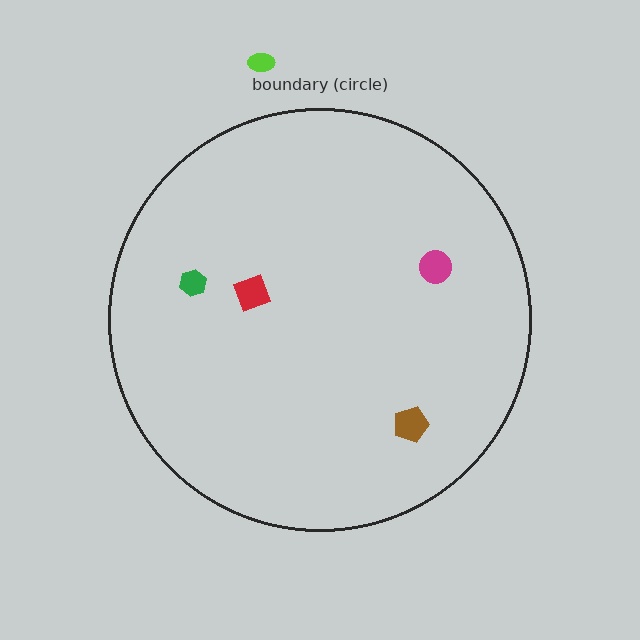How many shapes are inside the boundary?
4 inside, 1 outside.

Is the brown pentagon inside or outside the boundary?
Inside.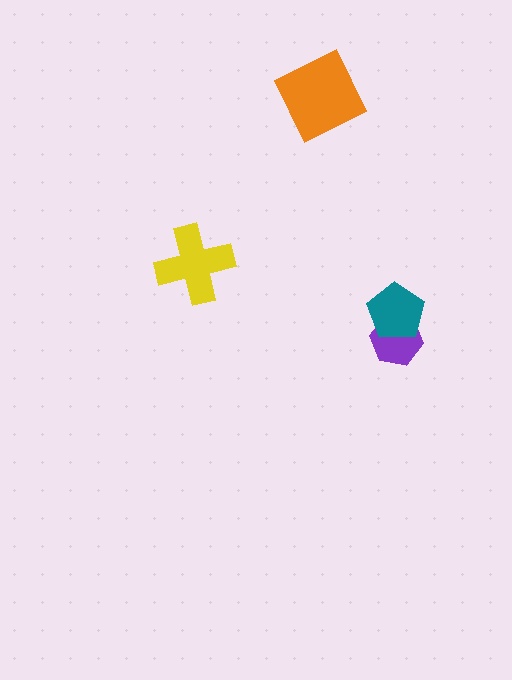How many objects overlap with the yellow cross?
0 objects overlap with the yellow cross.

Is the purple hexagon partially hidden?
Yes, it is partially covered by another shape.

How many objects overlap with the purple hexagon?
1 object overlaps with the purple hexagon.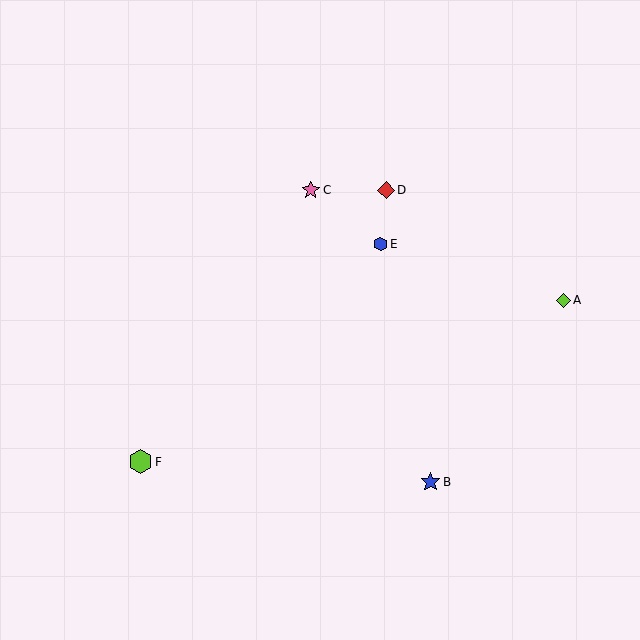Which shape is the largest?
The lime hexagon (labeled F) is the largest.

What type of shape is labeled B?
Shape B is a blue star.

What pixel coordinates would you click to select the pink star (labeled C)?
Click at (311, 190) to select the pink star C.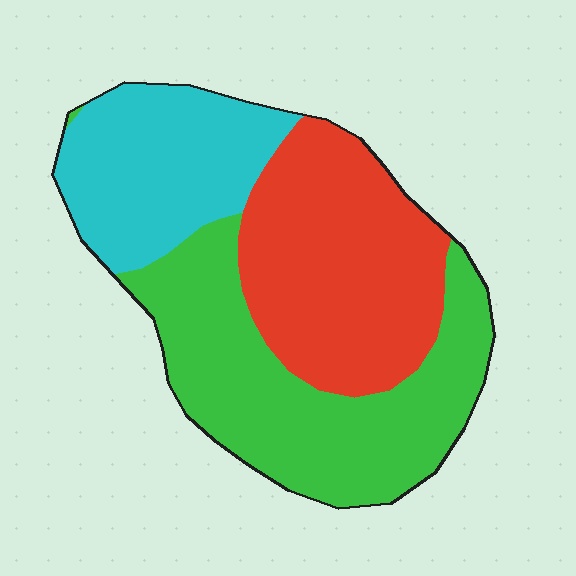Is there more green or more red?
Green.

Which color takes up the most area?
Green, at roughly 40%.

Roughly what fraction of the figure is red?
Red takes up about one third (1/3) of the figure.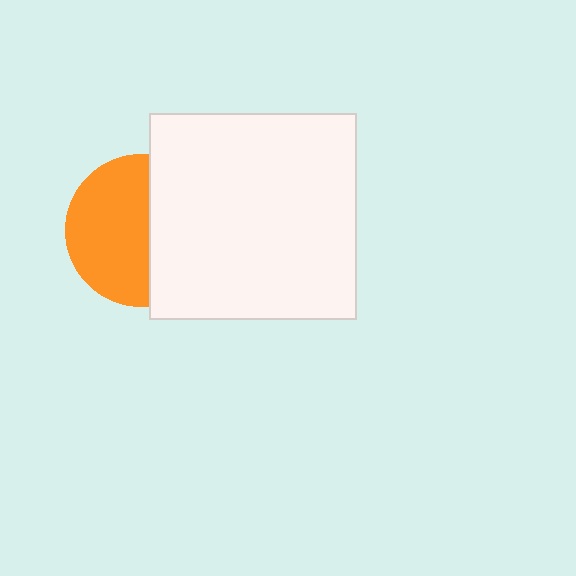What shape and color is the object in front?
The object in front is a white square.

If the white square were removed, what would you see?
You would see the complete orange circle.